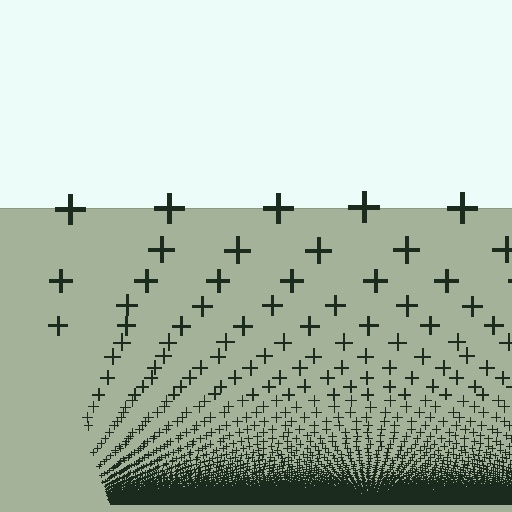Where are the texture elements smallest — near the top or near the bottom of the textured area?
Near the bottom.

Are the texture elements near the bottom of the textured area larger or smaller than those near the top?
Smaller. The gradient is inverted — elements near the bottom are smaller and denser.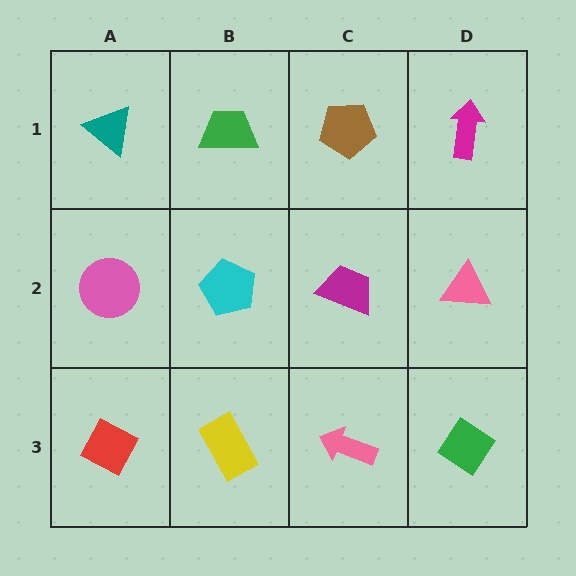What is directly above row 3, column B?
A cyan pentagon.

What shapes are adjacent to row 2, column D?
A magenta arrow (row 1, column D), a green diamond (row 3, column D), a magenta trapezoid (row 2, column C).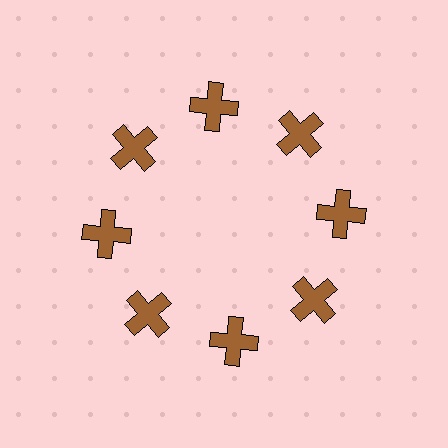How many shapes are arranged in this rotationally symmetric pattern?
There are 8 shapes, arranged in 8 groups of 1.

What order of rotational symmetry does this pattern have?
This pattern has 8-fold rotational symmetry.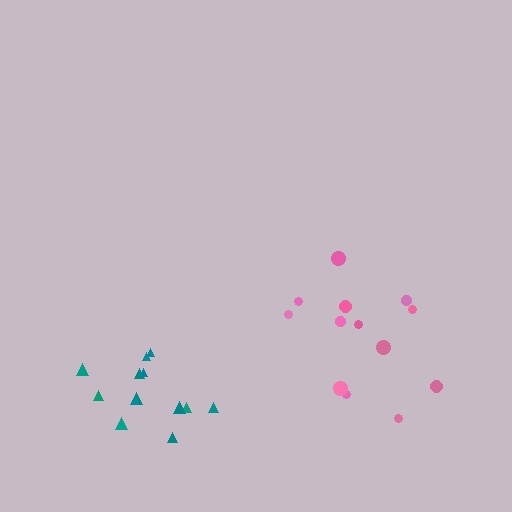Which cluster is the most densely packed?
Teal.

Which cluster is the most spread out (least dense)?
Pink.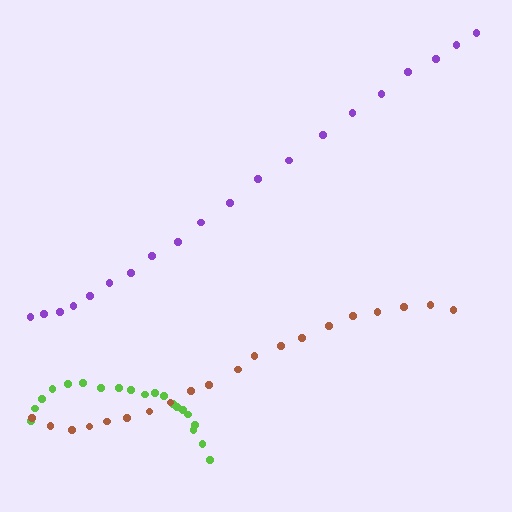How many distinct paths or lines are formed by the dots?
There are 3 distinct paths.